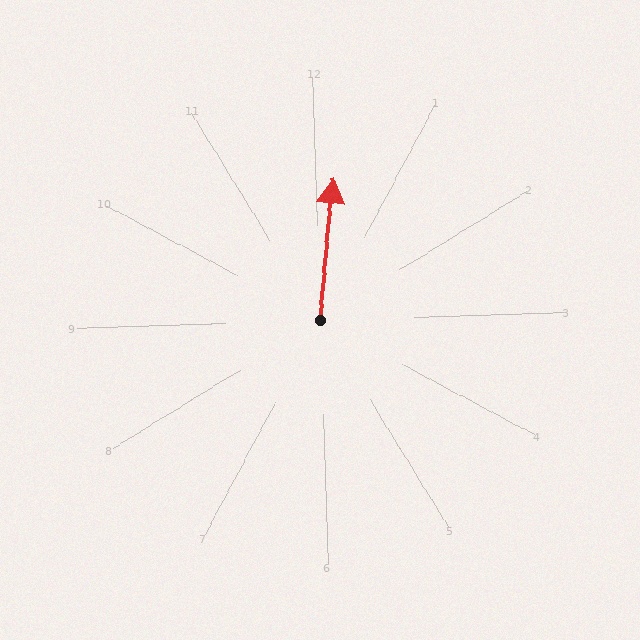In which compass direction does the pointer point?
North.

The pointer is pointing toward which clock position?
Roughly 12 o'clock.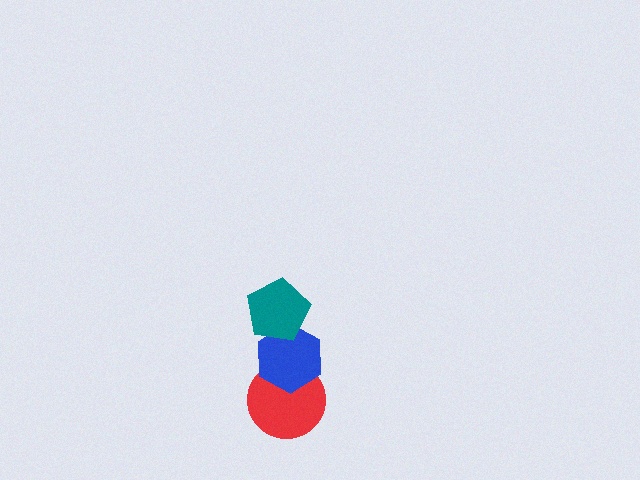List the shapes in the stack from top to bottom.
From top to bottom: the teal pentagon, the blue hexagon, the red circle.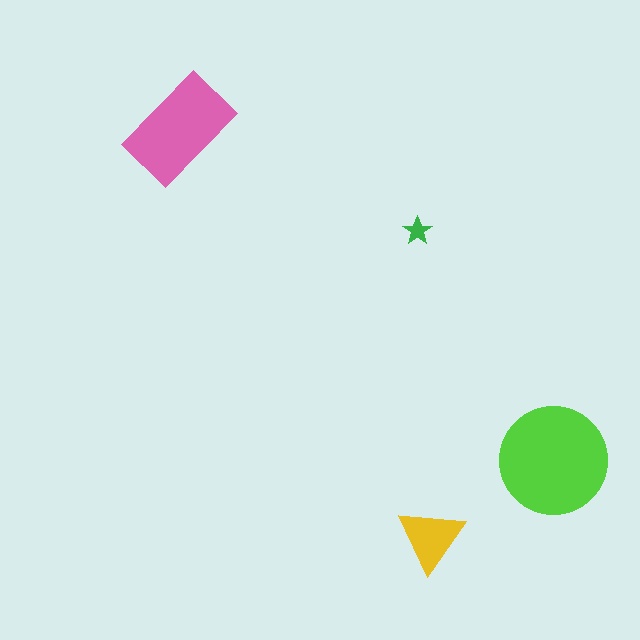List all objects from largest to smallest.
The lime circle, the pink rectangle, the yellow triangle, the green star.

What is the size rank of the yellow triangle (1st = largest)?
3rd.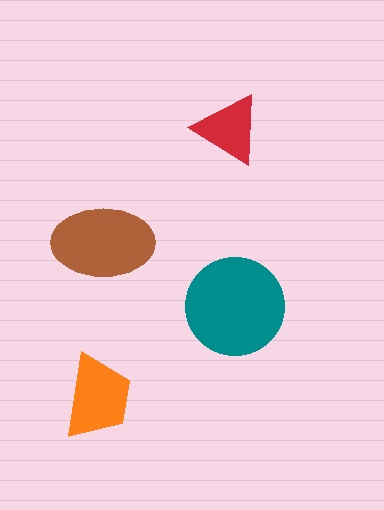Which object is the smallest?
The red triangle.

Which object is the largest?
The teal circle.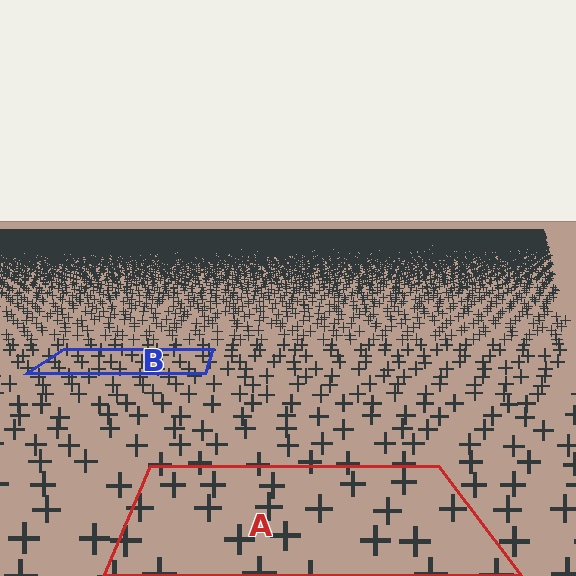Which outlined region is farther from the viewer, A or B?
Region B is farther from the viewer — the texture elements inside it appear smaller and more densely packed.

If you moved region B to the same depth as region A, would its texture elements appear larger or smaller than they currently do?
They would appear larger. At a closer depth, the same texture elements are projected at a bigger on-screen size.